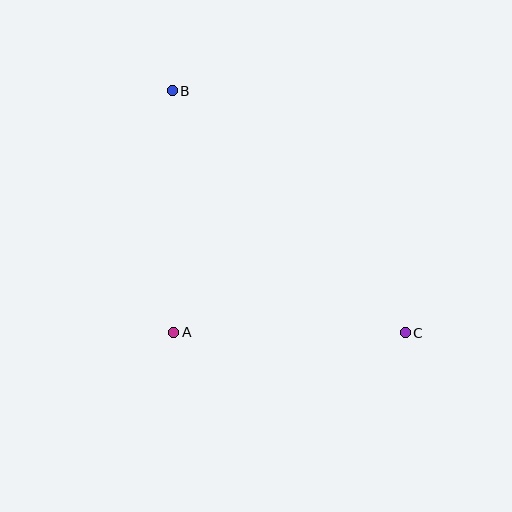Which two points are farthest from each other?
Points B and C are farthest from each other.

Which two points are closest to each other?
Points A and C are closest to each other.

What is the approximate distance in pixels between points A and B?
The distance between A and B is approximately 241 pixels.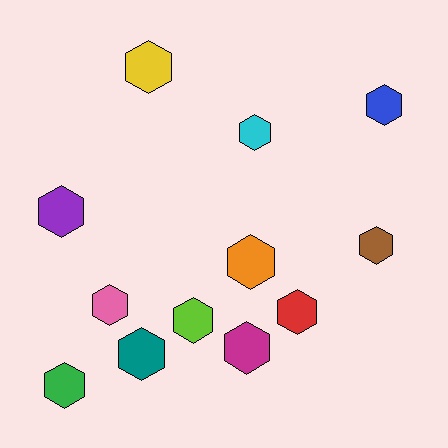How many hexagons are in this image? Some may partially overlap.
There are 12 hexagons.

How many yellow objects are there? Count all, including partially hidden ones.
There is 1 yellow object.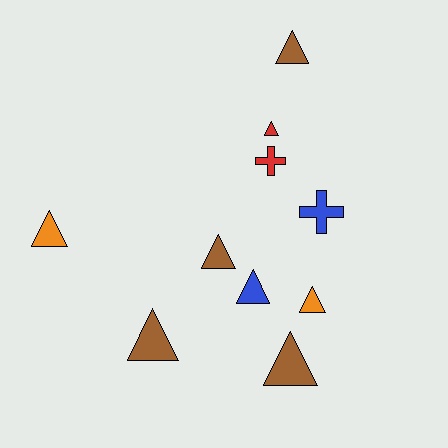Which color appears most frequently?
Brown, with 4 objects.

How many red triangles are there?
There is 1 red triangle.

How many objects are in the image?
There are 10 objects.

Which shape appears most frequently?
Triangle, with 8 objects.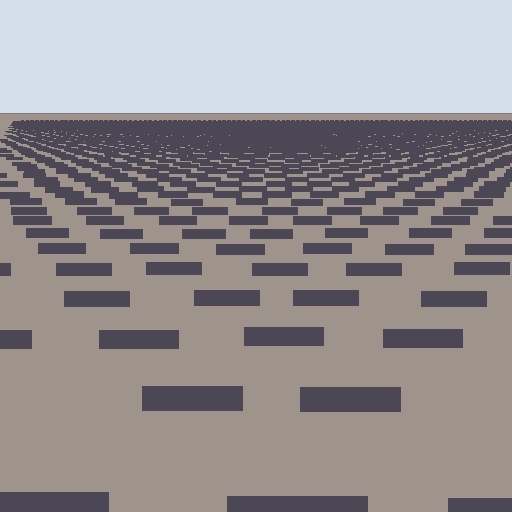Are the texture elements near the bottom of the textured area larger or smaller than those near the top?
Larger. Near the bottom, elements are closer to the viewer and appear at a bigger on-screen size.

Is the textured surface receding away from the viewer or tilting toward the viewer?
The surface is receding away from the viewer. Texture elements get smaller and denser toward the top.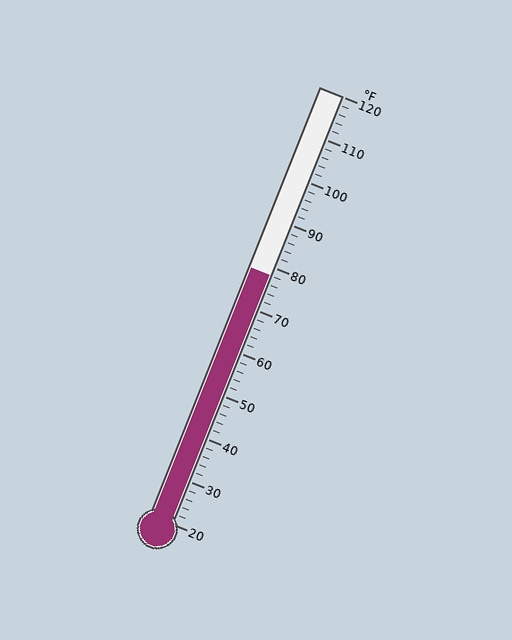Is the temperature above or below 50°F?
The temperature is above 50°F.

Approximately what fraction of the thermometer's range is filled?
The thermometer is filled to approximately 60% of its range.